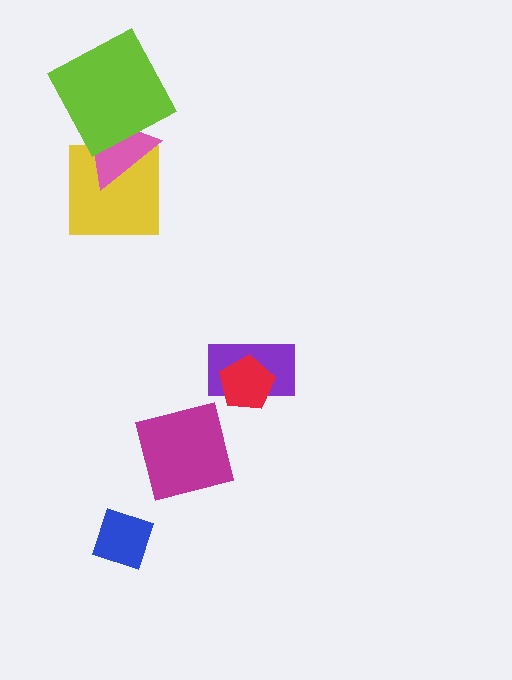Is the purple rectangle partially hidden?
Yes, it is partially covered by another shape.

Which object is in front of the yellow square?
The pink triangle is in front of the yellow square.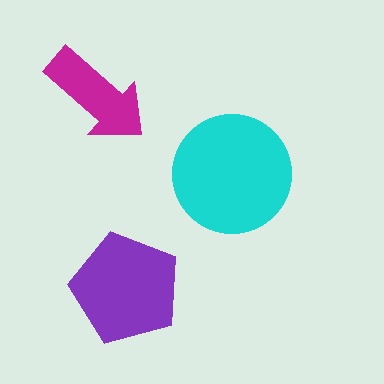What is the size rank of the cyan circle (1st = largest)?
1st.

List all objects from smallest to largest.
The magenta arrow, the purple pentagon, the cyan circle.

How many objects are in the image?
There are 3 objects in the image.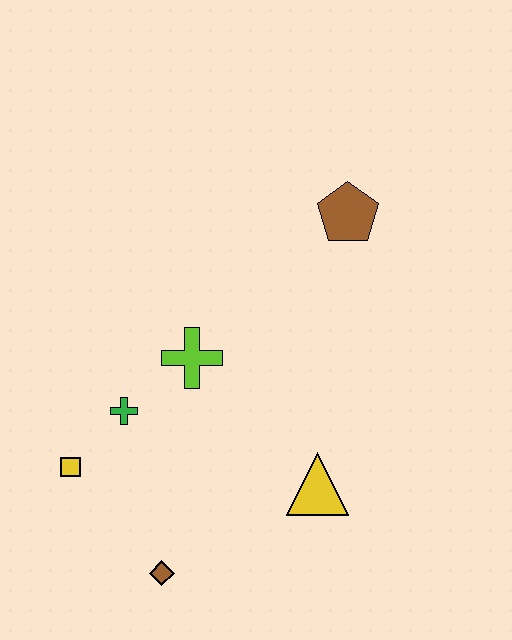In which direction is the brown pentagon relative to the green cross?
The brown pentagon is to the right of the green cross.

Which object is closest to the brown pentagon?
The lime cross is closest to the brown pentagon.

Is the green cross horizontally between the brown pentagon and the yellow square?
Yes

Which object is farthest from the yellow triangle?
The brown pentagon is farthest from the yellow triangle.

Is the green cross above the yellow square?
Yes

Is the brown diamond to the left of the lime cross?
Yes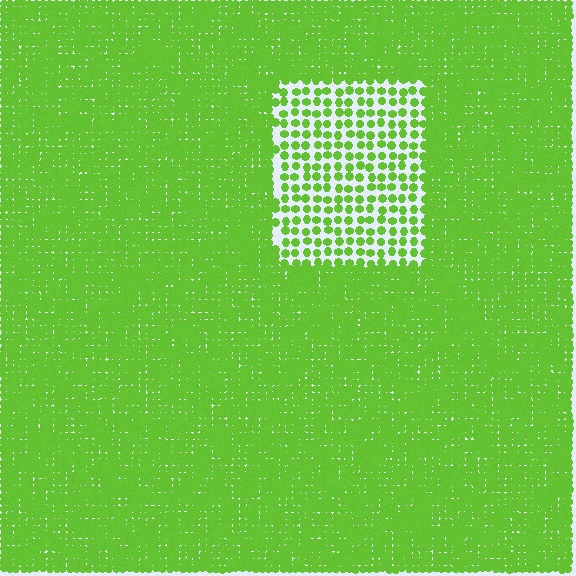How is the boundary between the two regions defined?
The boundary is defined by a change in element density (approximately 2.6x ratio). All elements are the same color, size, and shape.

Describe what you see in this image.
The image contains small lime elements arranged at two different densities. A rectangle-shaped region is visible where the elements are less densely packed than the surrounding area.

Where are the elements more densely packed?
The elements are more densely packed outside the rectangle boundary.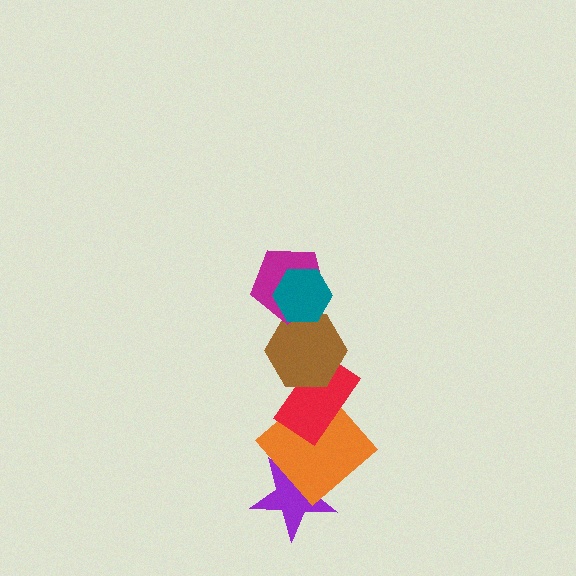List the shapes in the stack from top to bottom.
From top to bottom: the teal hexagon, the magenta pentagon, the brown hexagon, the red rectangle, the orange diamond, the purple star.